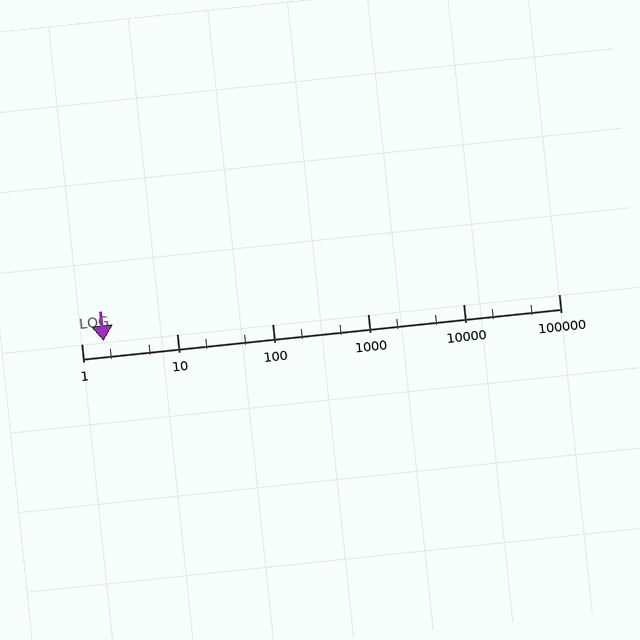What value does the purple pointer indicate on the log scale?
The pointer indicates approximately 1.7.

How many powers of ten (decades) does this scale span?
The scale spans 5 decades, from 1 to 100000.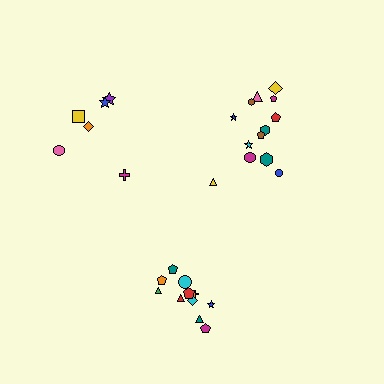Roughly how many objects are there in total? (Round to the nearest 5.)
Roughly 30 objects in total.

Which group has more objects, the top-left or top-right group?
The top-right group.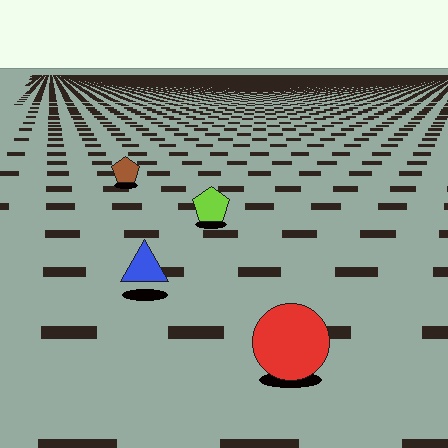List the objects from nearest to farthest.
From nearest to farthest: the red circle, the blue triangle, the lime pentagon, the brown pentagon.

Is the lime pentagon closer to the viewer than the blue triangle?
No. The blue triangle is closer — you can tell from the texture gradient: the ground texture is coarser near it.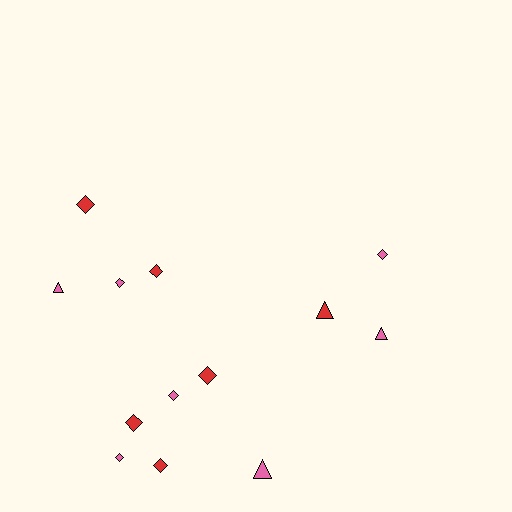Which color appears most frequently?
Pink, with 7 objects.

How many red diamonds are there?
There are 5 red diamonds.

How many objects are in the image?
There are 13 objects.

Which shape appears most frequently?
Diamond, with 9 objects.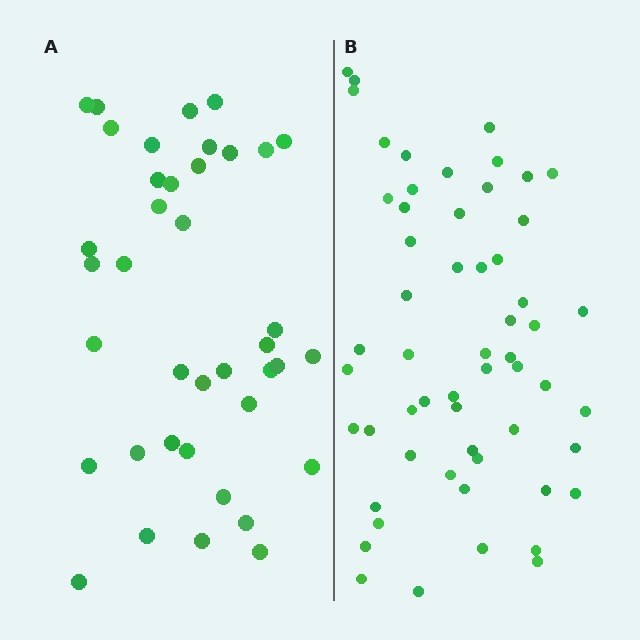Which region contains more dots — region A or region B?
Region B (the right region) has more dots.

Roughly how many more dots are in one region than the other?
Region B has approximately 20 more dots than region A.